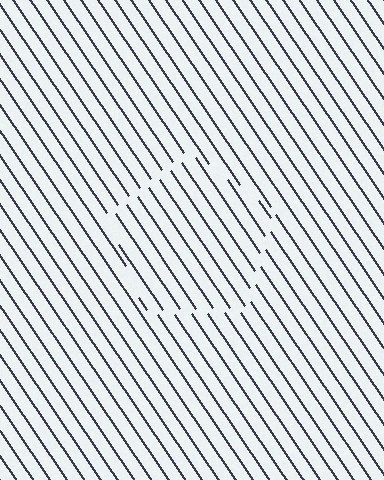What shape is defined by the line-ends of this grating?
An illusory pentagon. The interior of the shape contains the same grating, shifted by half a period — the contour is defined by the phase discontinuity where line-ends from the inner and outer gratings abut.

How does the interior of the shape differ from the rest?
The interior of the shape contains the same grating, shifted by half a period — the contour is defined by the phase discontinuity where line-ends from the inner and outer gratings abut.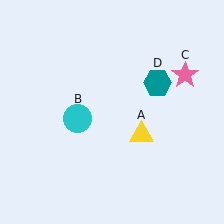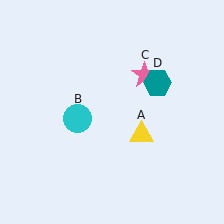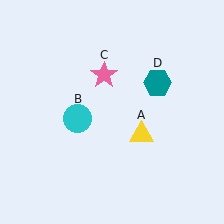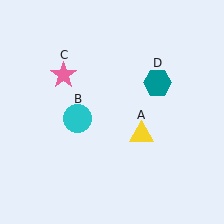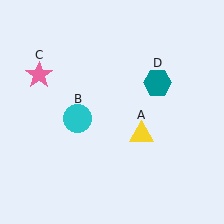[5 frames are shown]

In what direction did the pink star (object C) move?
The pink star (object C) moved left.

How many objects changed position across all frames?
1 object changed position: pink star (object C).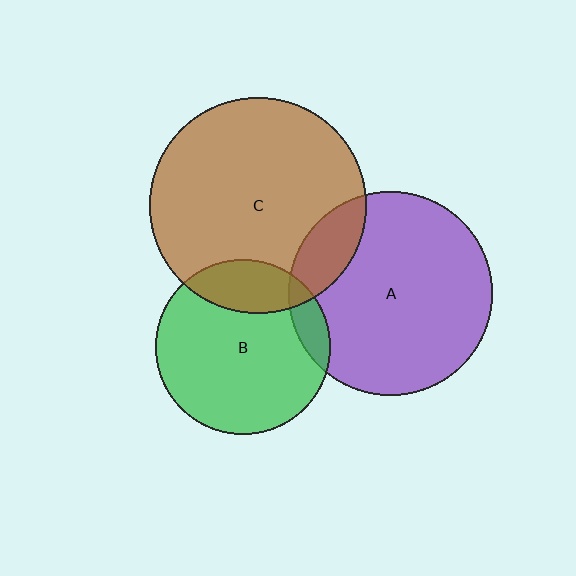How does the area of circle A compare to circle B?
Approximately 1.4 times.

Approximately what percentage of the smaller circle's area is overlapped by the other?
Approximately 10%.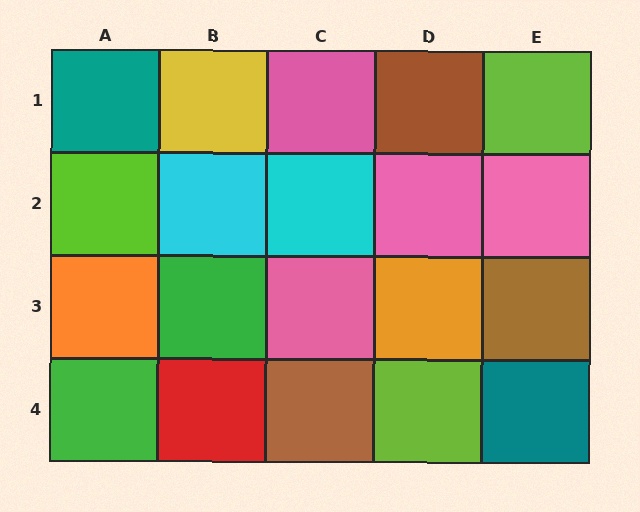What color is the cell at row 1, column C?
Pink.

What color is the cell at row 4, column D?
Lime.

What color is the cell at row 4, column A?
Green.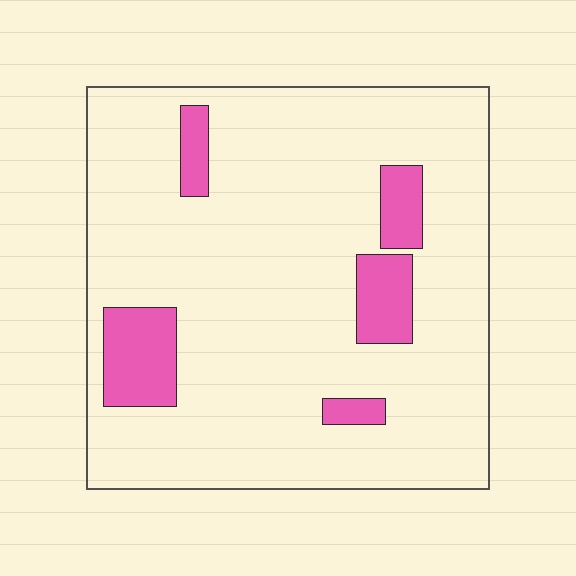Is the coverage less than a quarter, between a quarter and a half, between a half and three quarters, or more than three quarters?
Less than a quarter.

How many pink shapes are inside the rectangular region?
5.